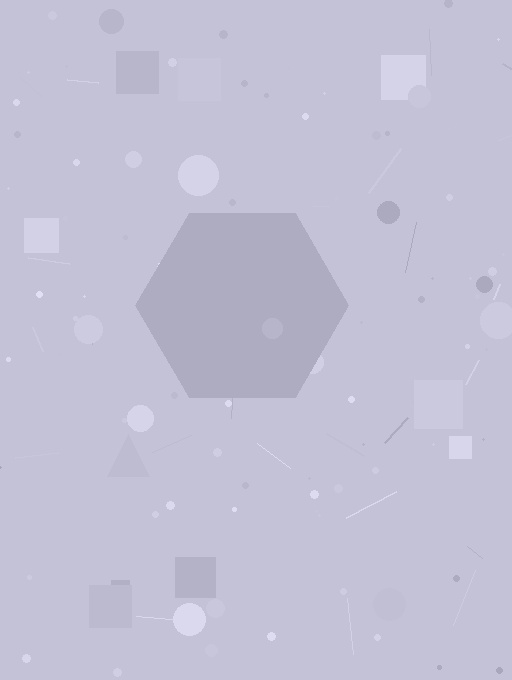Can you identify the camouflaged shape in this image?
The camouflaged shape is a hexagon.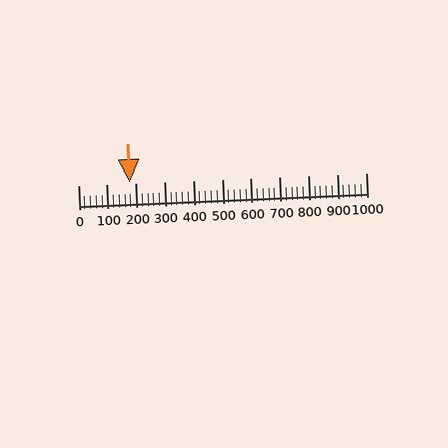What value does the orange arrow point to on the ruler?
The orange arrow points to approximately 180.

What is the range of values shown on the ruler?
The ruler shows values from 0 to 1000.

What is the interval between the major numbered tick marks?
The major tick marks are spaced 100 units apart.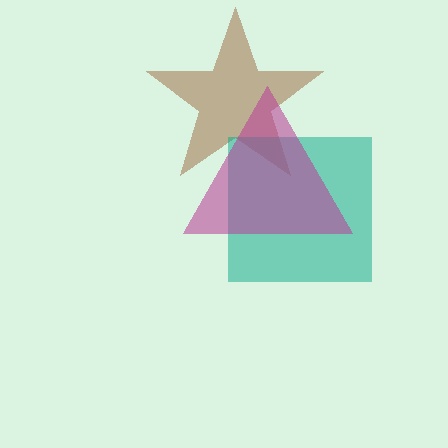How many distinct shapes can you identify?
There are 3 distinct shapes: a brown star, a teal square, a magenta triangle.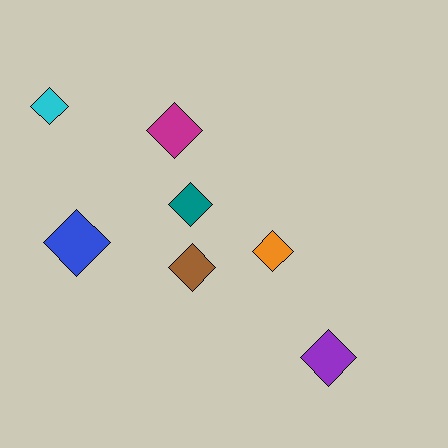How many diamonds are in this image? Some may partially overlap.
There are 7 diamonds.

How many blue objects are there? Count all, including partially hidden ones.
There is 1 blue object.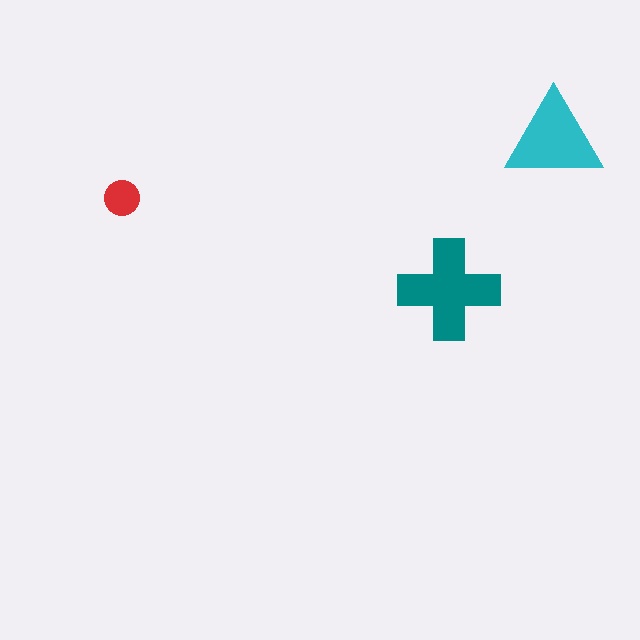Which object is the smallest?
The red circle.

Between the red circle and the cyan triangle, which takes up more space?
The cyan triangle.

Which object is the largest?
The teal cross.